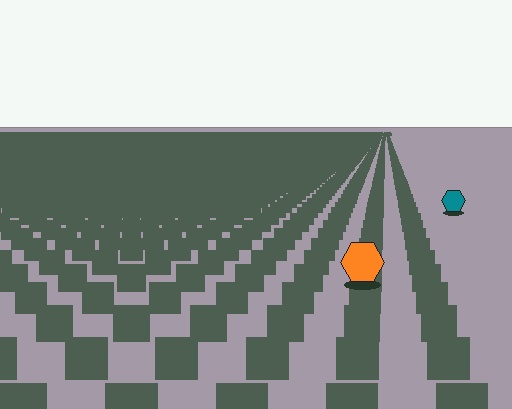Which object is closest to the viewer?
The orange hexagon is closest. The texture marks near it are larger and more spread out.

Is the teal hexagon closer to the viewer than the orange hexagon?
No. The orange hexagon is closer — you can tell from the texture gradient: the ground texture is coarser near it.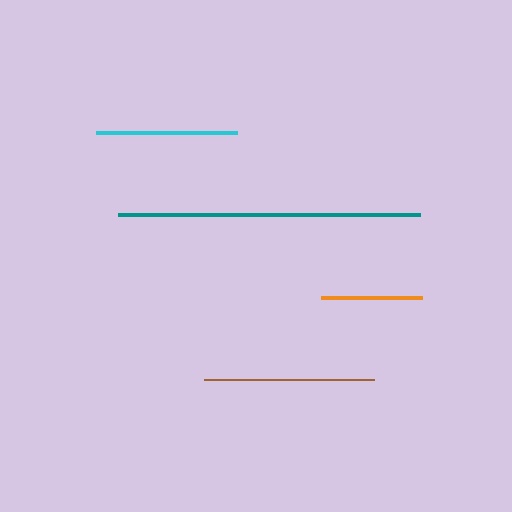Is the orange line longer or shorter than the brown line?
The brown line is longer than the orange line.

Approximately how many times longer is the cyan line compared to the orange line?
The cyan line is approximately 1.4 times the length of the orange line.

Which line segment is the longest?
The teal line is the longest at approximately 302 pixels.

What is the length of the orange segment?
The orange segment is approximately 102 pixels long.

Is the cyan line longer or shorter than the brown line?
The brown line is longer than the cyan line.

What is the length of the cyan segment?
The cyan segment is approximately 141 pixels long.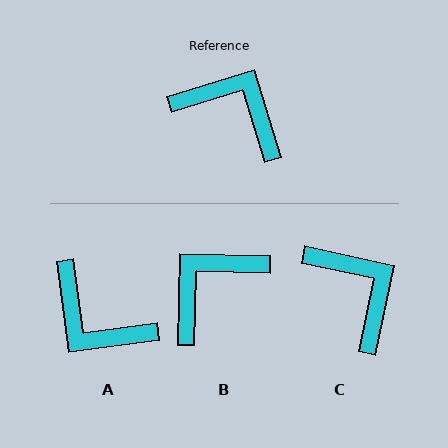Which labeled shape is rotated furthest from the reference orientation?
A, about 171 degrees away.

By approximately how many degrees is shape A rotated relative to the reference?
Approximately 171 degrees counter-clockwise.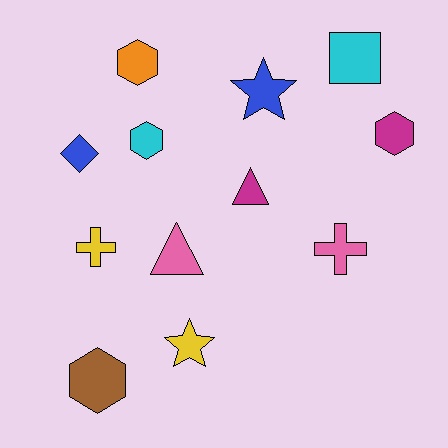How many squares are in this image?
There is 1 square.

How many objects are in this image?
There are 12 objects.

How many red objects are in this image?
There are no red objects.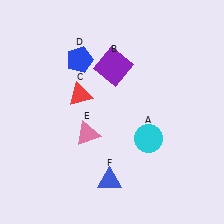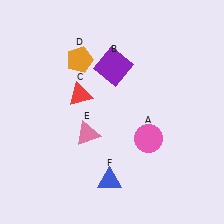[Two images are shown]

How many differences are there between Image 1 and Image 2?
There are 2 differences between the two images.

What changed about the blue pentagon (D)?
In Image 1, D is blue. In Image 2, it changed to orange.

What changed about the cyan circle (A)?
In Image 1, A is cyan. In Image 2, it changed to pink.